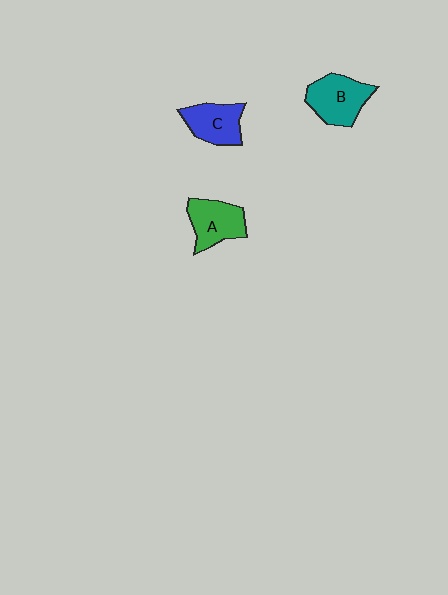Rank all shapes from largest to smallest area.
From largest to smallest: B (teal), A (green), C (blue).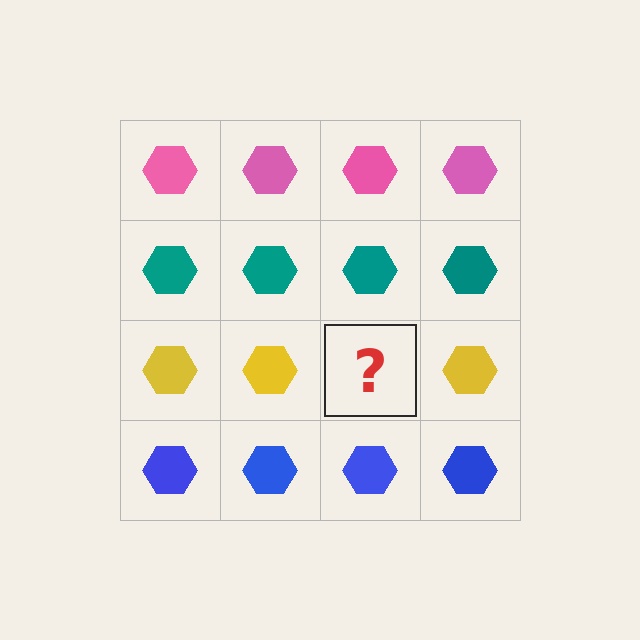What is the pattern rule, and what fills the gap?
The rule is that each row has a consistent color. The gap should be filled with a yellow hexagon.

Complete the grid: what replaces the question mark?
The question mark should be replaced with a yellow hexagon.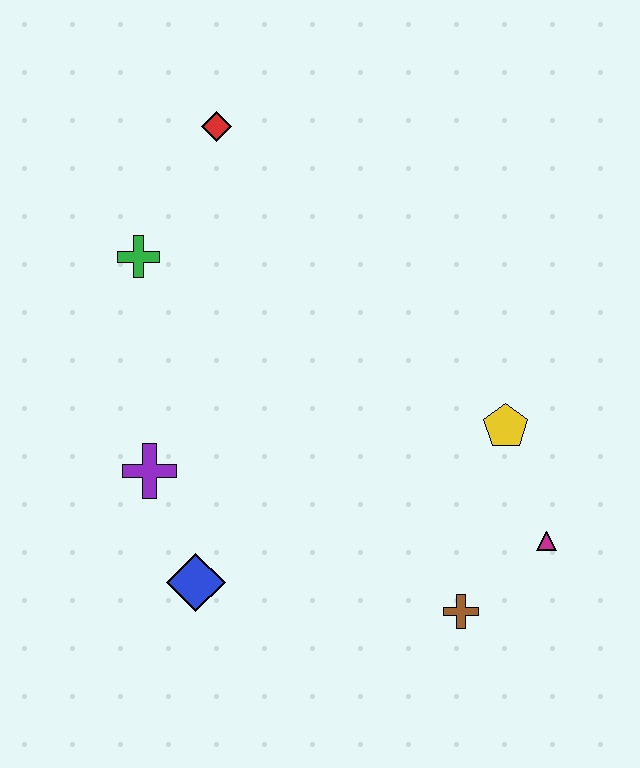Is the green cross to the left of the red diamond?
Yes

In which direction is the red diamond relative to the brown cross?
The red diamond is above the brown cross.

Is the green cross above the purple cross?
Yes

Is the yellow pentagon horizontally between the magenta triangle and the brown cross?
Yes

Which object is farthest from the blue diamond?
The red diamond is farthest from the blue diamond.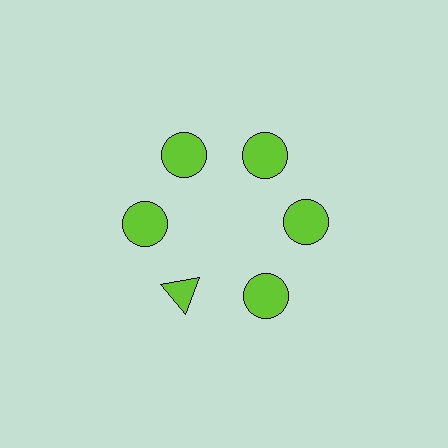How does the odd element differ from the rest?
It has a different shape: triangle instead of circle.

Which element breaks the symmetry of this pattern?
The lime triangle at roughly the 7 o'clock position breaks the symmetry. All other shapes are lime circles.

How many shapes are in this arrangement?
There are 6 shapes arranged in a ring pattern.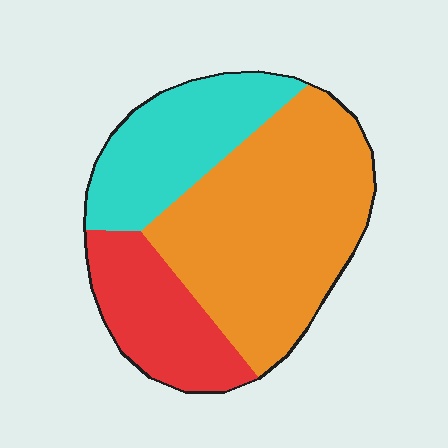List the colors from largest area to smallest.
From largest to smallest: orange, cyan, red.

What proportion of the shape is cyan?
Cyan covers 25% of the shape.